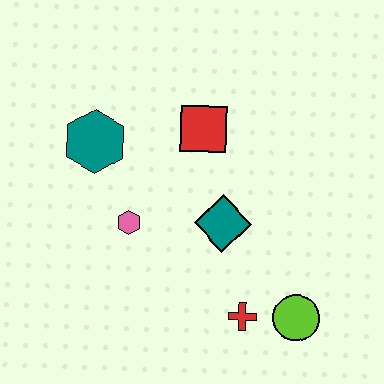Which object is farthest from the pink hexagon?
The lime circle is farthest from the pink hexagon.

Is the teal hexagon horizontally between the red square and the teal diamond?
No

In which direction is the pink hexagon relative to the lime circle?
The pink hexagon is to the left of the lime circle.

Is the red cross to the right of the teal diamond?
Yes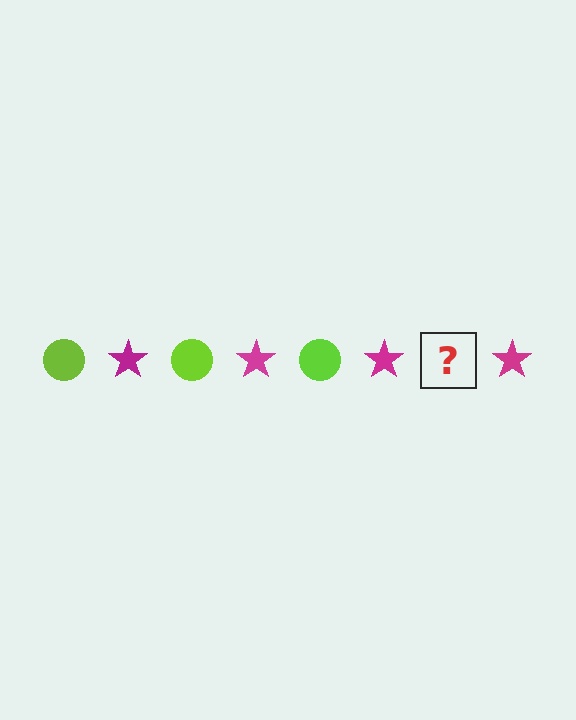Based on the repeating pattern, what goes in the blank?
The blank should be a lime circle.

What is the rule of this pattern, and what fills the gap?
The rule is that the pattern alternates between lime circle and magenta star. The gap should be filled with a lime circle.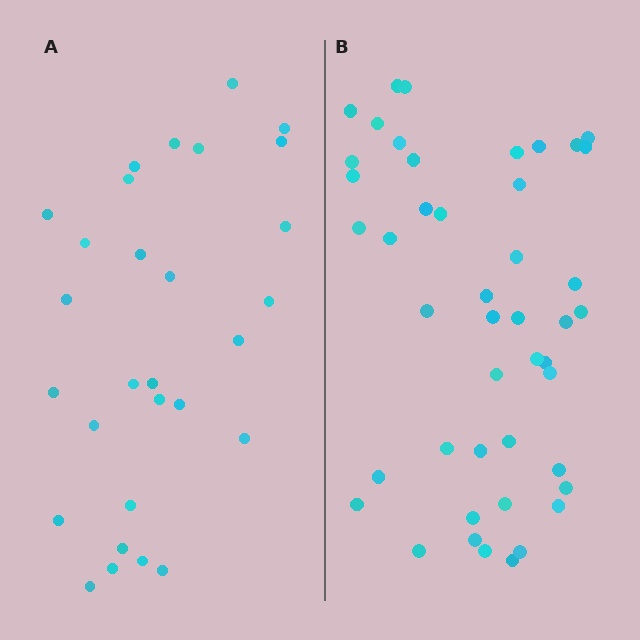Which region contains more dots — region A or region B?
Region B (the right region) has more dots.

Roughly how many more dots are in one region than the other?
Region B has approximately 15 more dots than region A.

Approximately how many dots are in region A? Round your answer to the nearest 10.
About 30 dots. (The exact count is 29, which rounds to 30.)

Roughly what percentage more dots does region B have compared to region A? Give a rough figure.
About 55% more.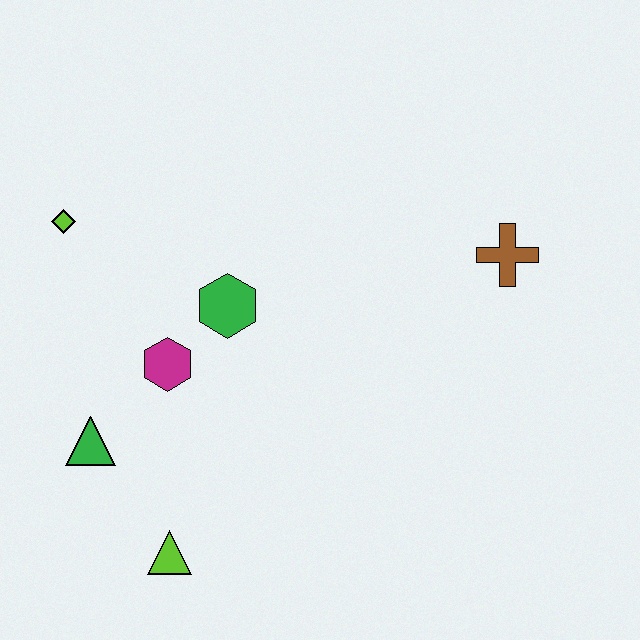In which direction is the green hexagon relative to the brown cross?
The green hexagon is to the left of the brown cross.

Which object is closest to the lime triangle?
The green triangle is closest to the lime triangle.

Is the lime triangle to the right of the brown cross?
No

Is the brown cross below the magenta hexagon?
No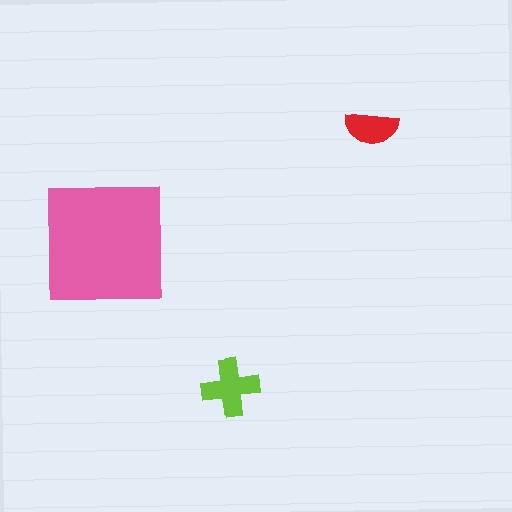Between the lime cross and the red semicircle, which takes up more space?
The lime cross.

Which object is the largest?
The pink square.